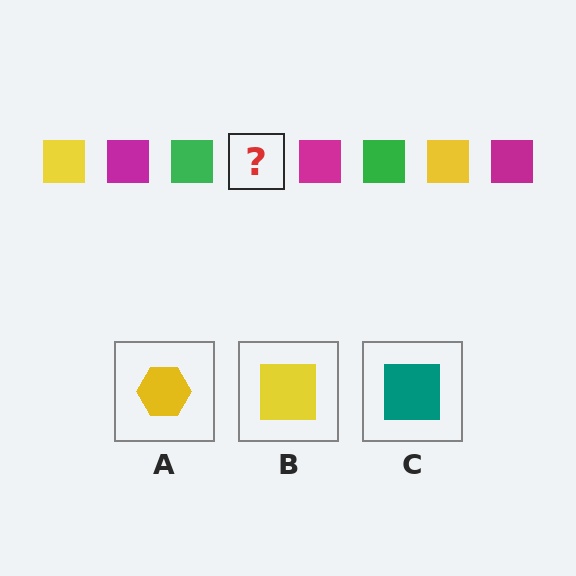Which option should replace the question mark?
Option B.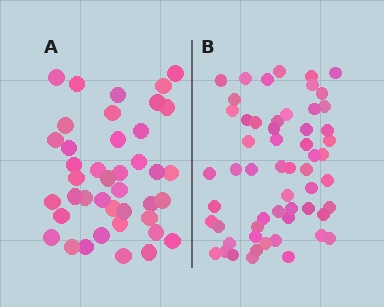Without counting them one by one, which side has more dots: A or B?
Region B (the right region) has more dots.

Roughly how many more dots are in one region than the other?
Region B has approximately 15 more dots than region A.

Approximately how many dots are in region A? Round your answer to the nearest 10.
About 40 dots. (The exact count is 41, which rounds to 40.)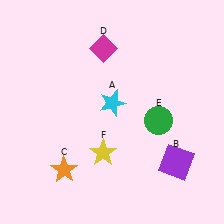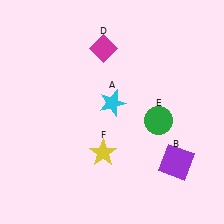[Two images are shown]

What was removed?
The orange star (C) was removed in Image 2.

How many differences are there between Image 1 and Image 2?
There is 1 difference between the two images.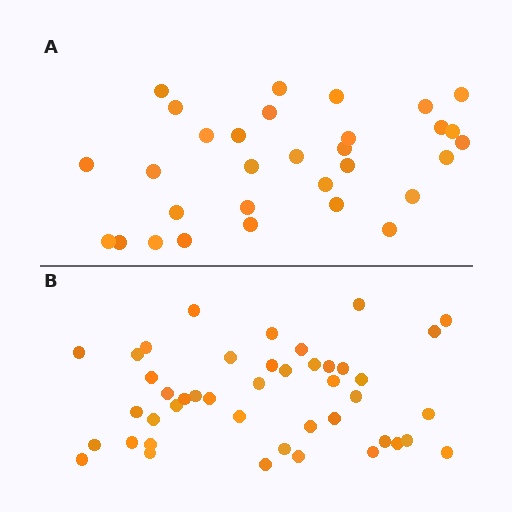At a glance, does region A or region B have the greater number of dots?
Region B (the bottom region) has more dots.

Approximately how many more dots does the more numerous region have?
Region B has approximately 15 more dots than region A.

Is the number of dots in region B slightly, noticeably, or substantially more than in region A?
Region B has noticeably more, but not dramatically so. The ratio is roughly 1.4 to 1.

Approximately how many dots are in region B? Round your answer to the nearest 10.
About 40 dots. (The exact count is 44, which rounds to 40.)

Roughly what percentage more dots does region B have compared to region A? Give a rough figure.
About 40% more.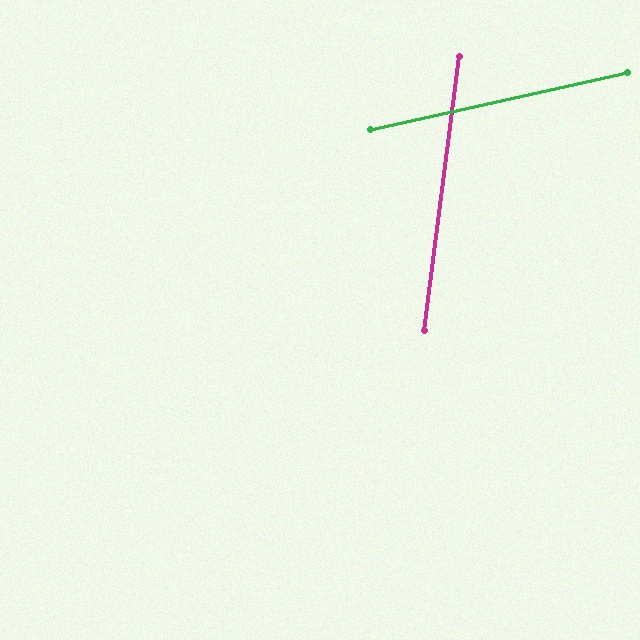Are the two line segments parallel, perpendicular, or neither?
Neither parallel nor perpendicular — they differ by about 70°.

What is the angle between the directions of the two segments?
Approximately 70 degrees.